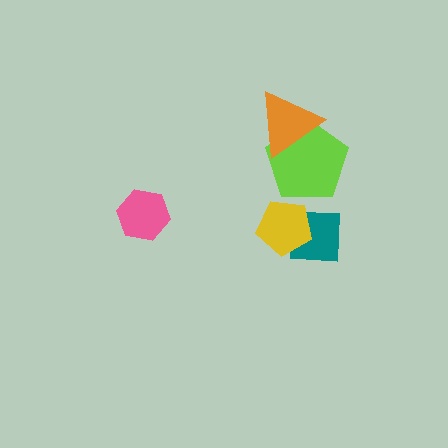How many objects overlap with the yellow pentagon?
1 object overlaps with the yellow pentagon.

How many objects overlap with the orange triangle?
1 object overlaps with the orange triangle.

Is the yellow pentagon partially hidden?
No, no other shape covers it.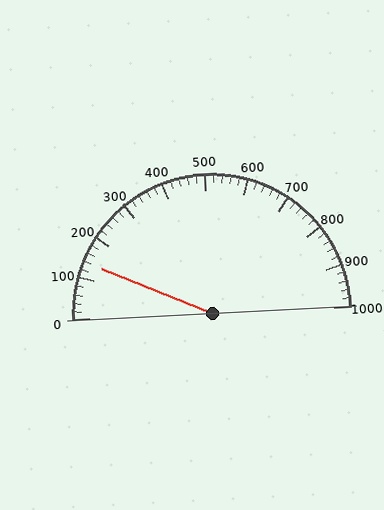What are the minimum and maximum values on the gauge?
The gauge ranges from 0 to 1000.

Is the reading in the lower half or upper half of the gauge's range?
The reading is in the lower half of the range (0 to 1000).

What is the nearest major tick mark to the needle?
The nearest major tick mark is 100.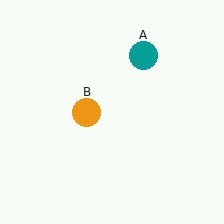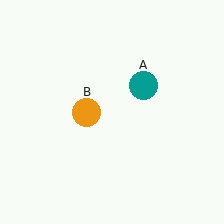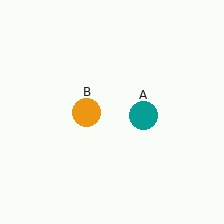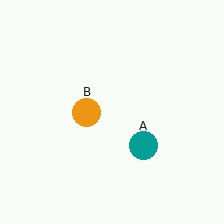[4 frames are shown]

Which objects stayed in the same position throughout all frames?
Orange circle (object B) remained stationary.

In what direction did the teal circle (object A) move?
The teal circle (object A) moved down.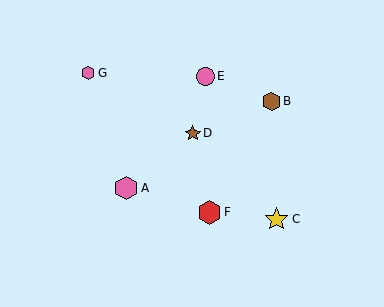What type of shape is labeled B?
Shape B is a brown hexagon.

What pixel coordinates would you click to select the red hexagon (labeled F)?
Click at (210, 213) to select the red hexagon F.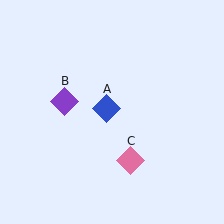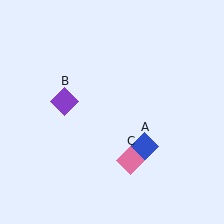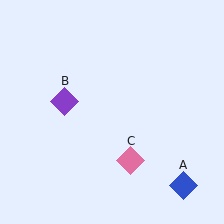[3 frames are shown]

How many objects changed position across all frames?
1 object changed position: blue diamond (object A).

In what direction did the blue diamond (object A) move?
The blue diamond (object A) moved down and to the right.